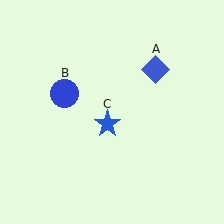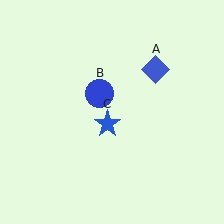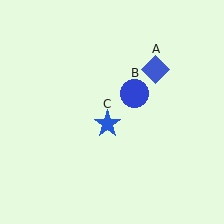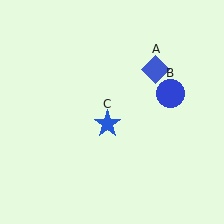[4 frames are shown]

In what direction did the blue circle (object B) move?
The blue circle (object B) moved right.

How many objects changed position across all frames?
1 object changed position: blue circle (object B).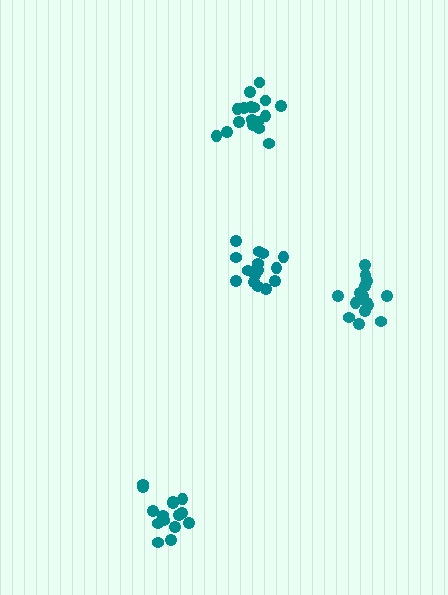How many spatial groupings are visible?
There are 4 spatial groupings.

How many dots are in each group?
Group 1: 17 dots, Group 2: 15 dots, Group 3: 15 dots, Group 4: 16 dots (63 total).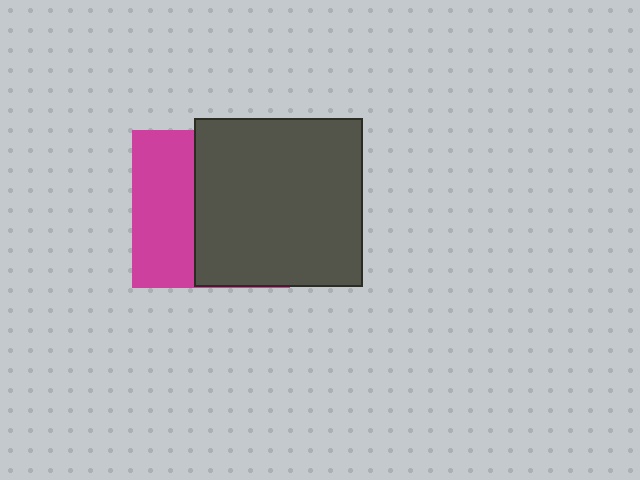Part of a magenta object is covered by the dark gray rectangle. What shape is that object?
It is a square.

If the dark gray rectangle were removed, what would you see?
You would see the complete magenta square.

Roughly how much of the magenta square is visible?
A small part of it is visible (roughly 39%).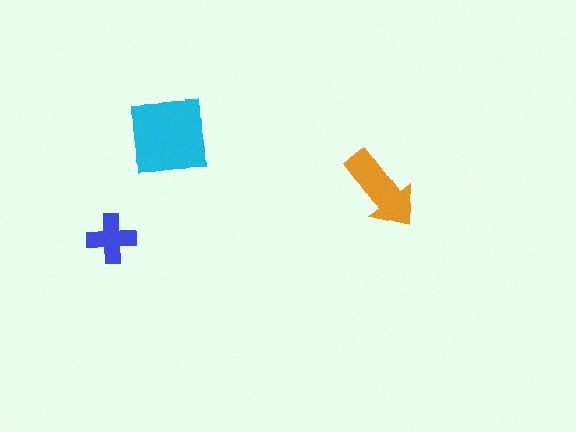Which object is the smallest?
The blue cross.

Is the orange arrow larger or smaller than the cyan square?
Smaller.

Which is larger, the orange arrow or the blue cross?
The orange arrow.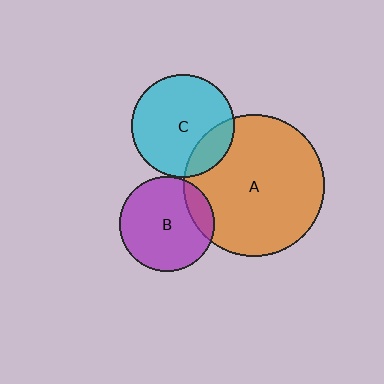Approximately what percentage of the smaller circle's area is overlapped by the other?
Approximately 20%.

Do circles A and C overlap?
Yes.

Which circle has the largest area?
Circle A (orange).